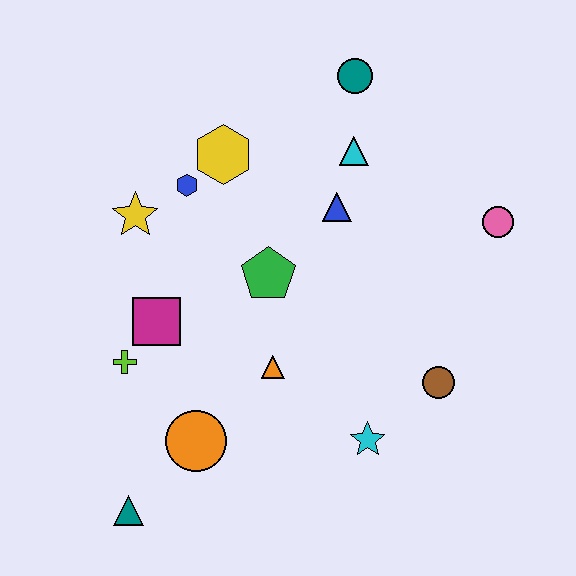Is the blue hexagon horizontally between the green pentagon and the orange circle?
No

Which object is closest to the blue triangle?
The cyan triangle is closest to the blue triangle.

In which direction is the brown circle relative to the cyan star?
The brown circle is to the right of the cyan star.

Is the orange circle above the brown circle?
No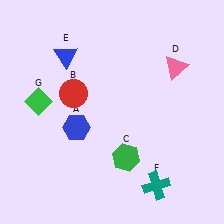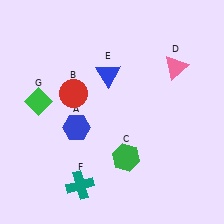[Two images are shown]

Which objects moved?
The objects that moved are: the blue triangle (E), the teal cross (F).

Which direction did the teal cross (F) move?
The teal cross (F) moved left.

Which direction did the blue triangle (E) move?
The blue triangle (E) moved right.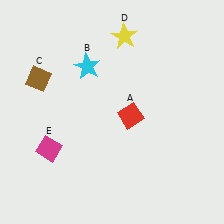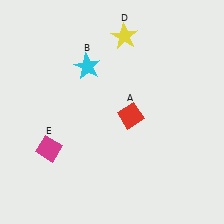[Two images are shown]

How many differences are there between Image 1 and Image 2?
There is 1 difference between the two images.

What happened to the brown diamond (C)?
The brown diamond (C) was removed in Image 2. It was in the top-left area of Image 1.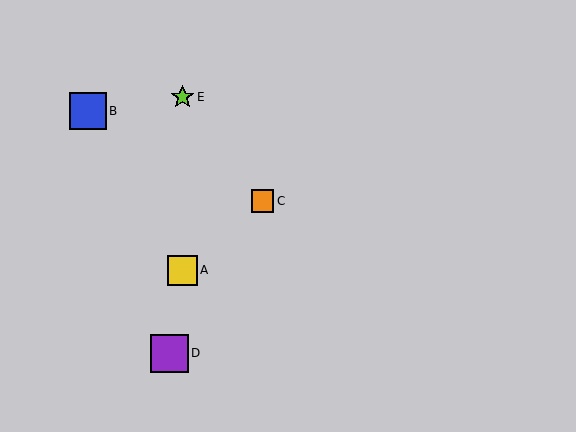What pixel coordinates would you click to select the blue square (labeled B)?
Click at (88, 111) to select the blue square B.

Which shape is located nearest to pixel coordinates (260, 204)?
The orange square (labeled C) at (262, 201) is nearest to that location.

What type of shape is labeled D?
Shape D is a purple square.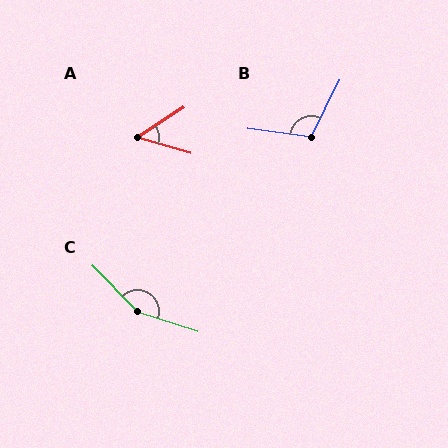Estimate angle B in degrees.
Approximately 109 degrees.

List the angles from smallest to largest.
A (49°), B (109°), C (153°).